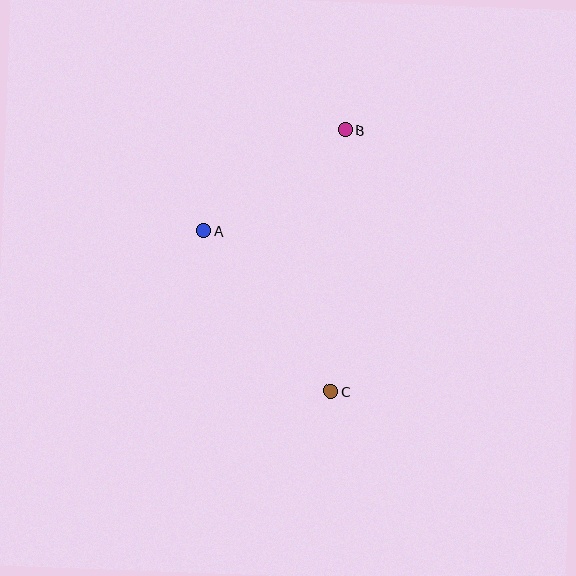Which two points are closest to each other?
Points A and B are closest to each other.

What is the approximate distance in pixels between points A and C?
The distance between A and C is approximately 205 pixels.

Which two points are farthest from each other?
Points B and C are farthest from each other.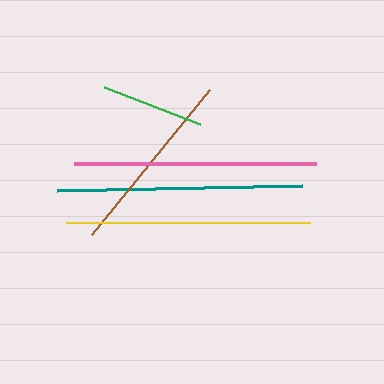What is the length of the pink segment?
The pink segment is approximately 241 pixels long.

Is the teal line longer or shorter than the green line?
The teal line is longer than the green line.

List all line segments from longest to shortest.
From longest to shortest: teal, yellow, pink, brown, green.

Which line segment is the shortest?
The green line is the shortest at approximately 103 pixels.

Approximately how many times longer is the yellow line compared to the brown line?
The yellow line is approximately 1.3 times the length of the brown line.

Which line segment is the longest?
The teal line is the longest at approximately 245 pixels.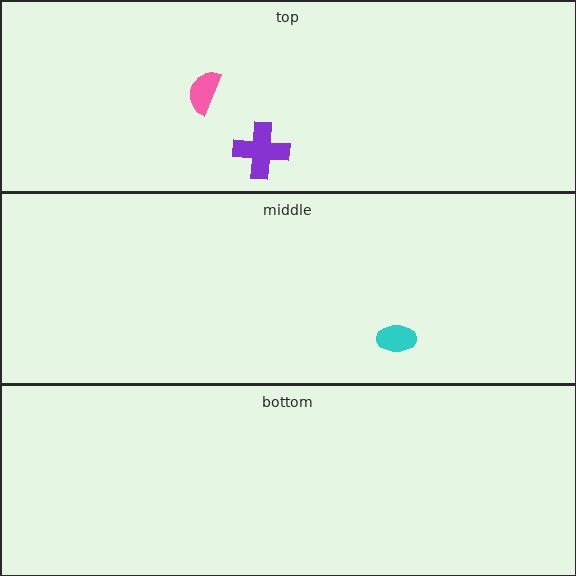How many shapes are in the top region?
2.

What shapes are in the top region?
The pink semicircle, the purple cross.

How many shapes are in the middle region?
1.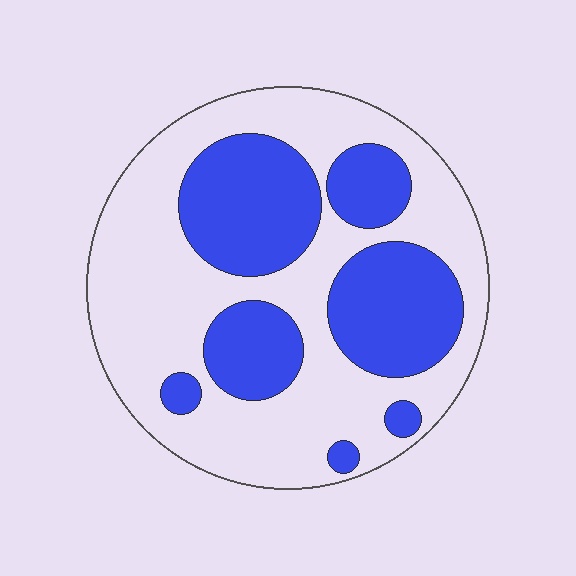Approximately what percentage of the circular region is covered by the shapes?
Approximately 40%.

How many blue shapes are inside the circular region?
7.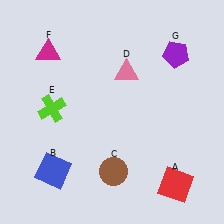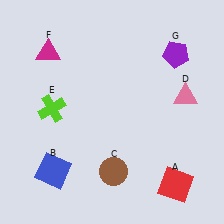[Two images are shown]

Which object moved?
The pink triangle (D) moved right.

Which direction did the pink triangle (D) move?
The pink triangle (D) moved right.